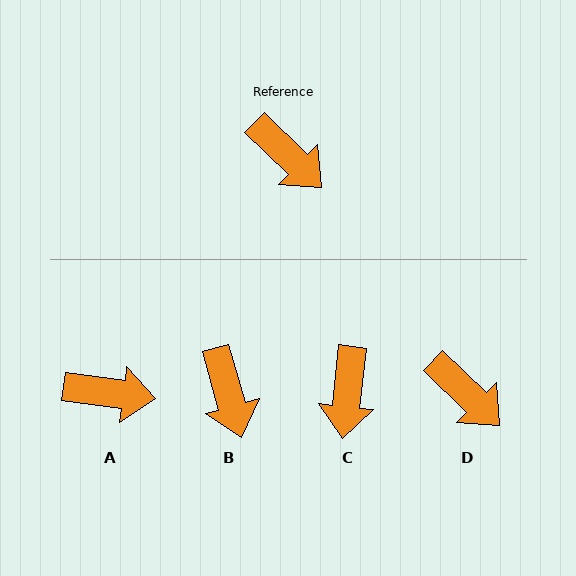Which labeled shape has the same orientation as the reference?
D.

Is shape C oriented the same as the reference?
No, it is off by about 52 degrees.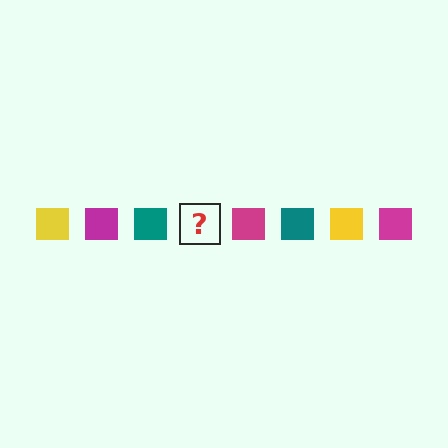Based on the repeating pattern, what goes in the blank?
The blank should be a yellow square.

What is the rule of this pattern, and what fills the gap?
The rule is that the pattern cycles through yellow, magenta, teal squares. The gap should be filled with a yellow square.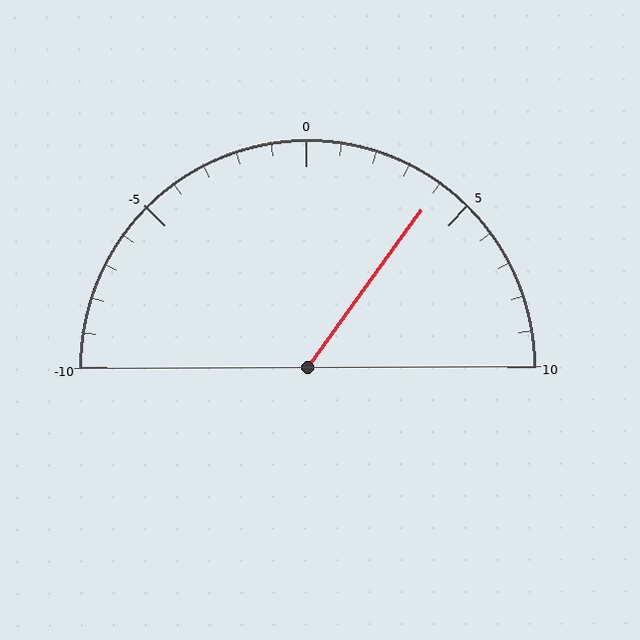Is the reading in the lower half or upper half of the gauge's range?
The reading is in the upper half of the range (-10 to 10).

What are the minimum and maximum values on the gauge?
The gauge ranges from -10 to 10.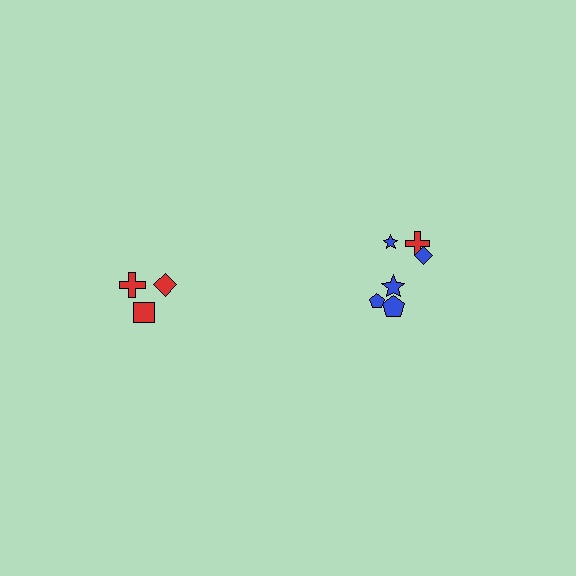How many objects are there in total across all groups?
There are 9 objects.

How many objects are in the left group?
There are 3 objects.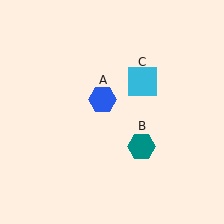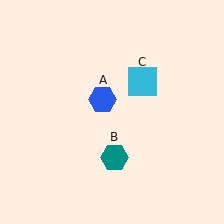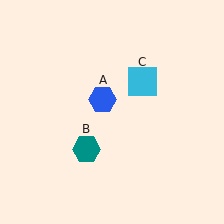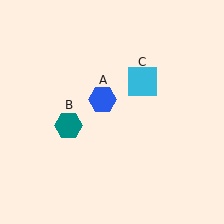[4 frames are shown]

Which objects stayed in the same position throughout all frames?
Blue hexagon (object A) and cyan square (object C) remained stationary.